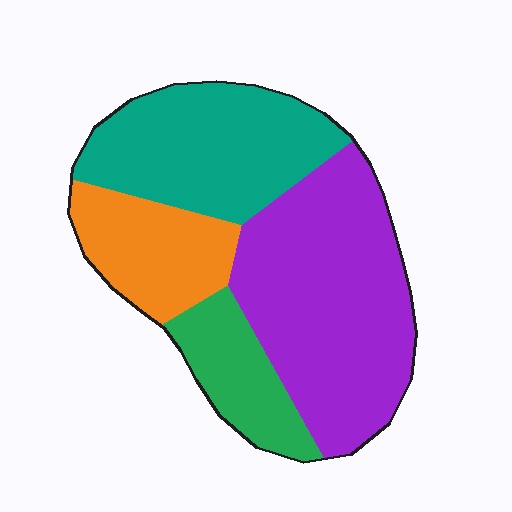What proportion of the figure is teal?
Teal covers about 30% of the figure.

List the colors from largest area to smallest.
From largest to smallest: purple, teal, orange, green.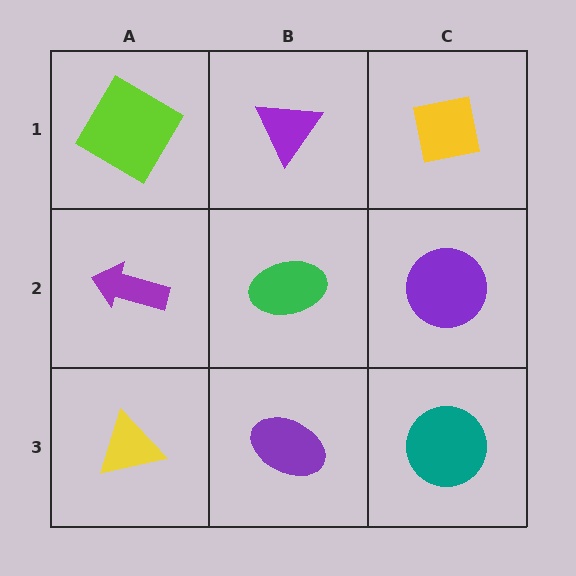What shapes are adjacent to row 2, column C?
A yellow square (row 1, column C), a teal circle (row 3, column C), a green ellipse (row 2, column B).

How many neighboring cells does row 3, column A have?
2.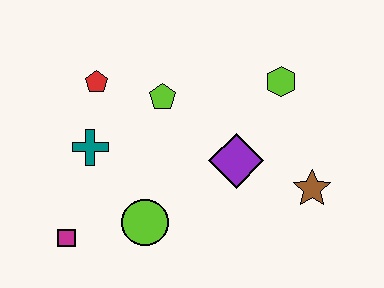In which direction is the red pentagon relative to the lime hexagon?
The red pentagon is to the left of the lime hexagon.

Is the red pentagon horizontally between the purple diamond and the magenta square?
Yes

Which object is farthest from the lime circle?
The lime hexagon is farthest from the lime circle.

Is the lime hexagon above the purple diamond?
Yes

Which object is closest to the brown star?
The purple diamond is closest to the brown star.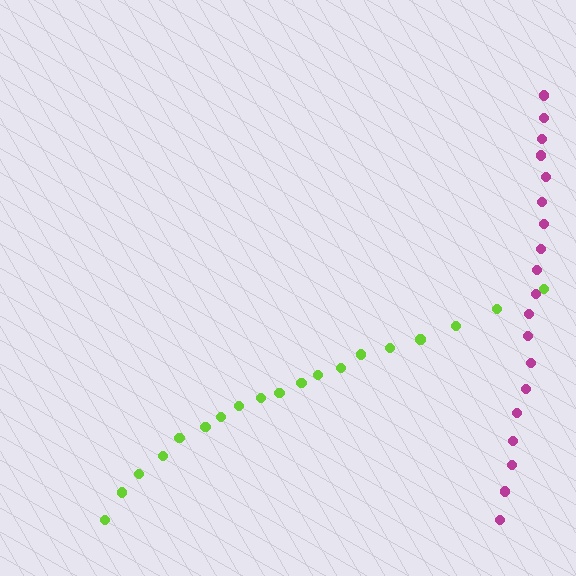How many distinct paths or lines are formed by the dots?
There are 2 distinct paths.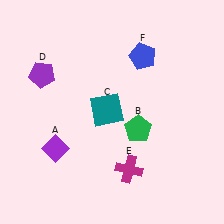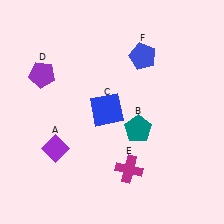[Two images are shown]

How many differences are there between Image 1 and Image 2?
There are 2 differences between the two images.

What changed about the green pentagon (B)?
In Image 1, B is green. In Image 2, it changed to teal.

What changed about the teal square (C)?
In Image 1, C is teal. In Image 2, it changed to blue.